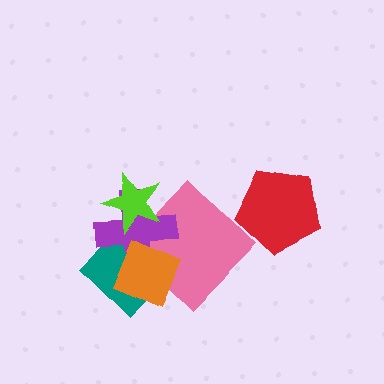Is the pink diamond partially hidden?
Yes, it is partially covered by another shape.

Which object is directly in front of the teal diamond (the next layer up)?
The pink diamond is directly in front of the teal diamond.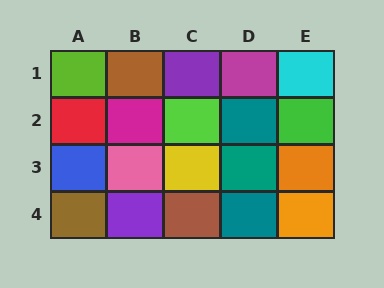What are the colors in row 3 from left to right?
Blue, pink, yellow, teal, orange.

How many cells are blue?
1 cell is blue.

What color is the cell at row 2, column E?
Green.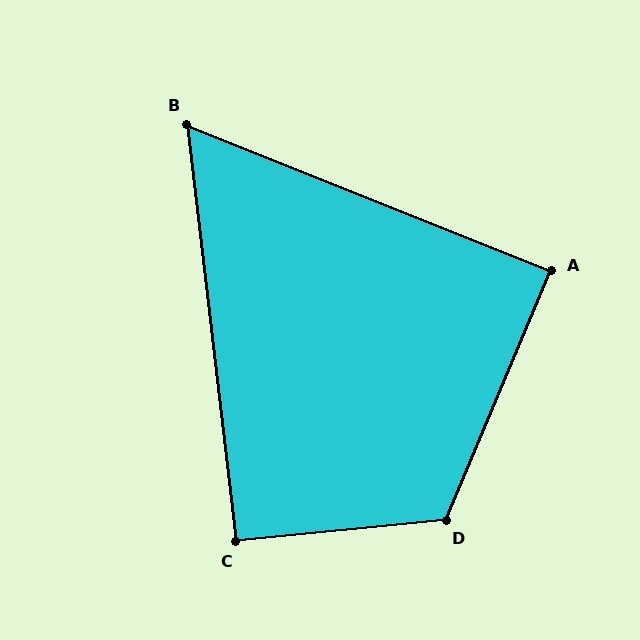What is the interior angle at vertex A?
Approximately 89 degrees (approximately right).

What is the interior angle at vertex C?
Approximately 91 degrees (approximately right).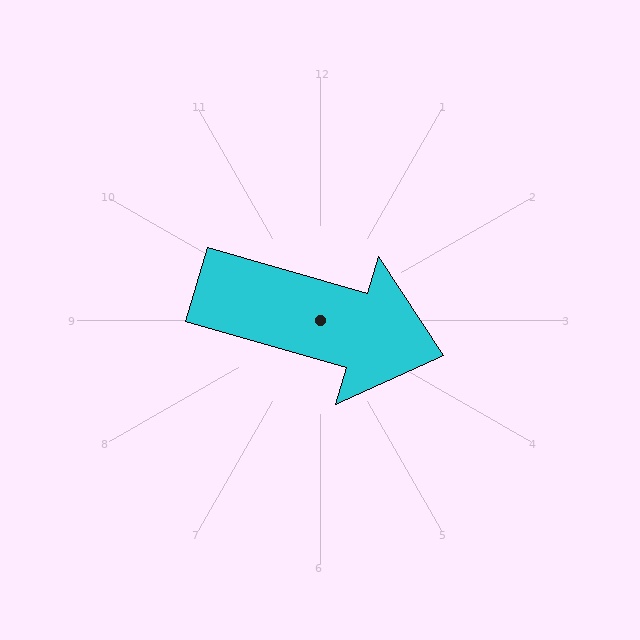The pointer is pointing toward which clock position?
Roughly 4 o'clock.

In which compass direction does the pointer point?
East.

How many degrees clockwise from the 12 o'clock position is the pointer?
Approximately 106 degrees.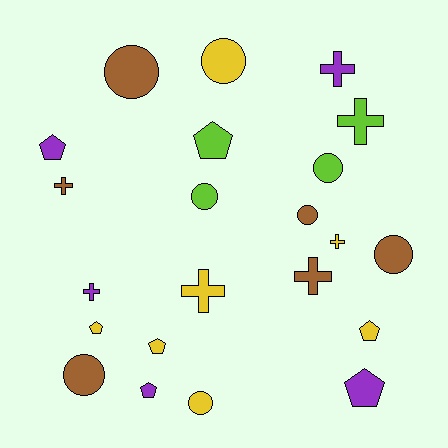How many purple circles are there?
There are no purple circles.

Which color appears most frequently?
Yellow, with 7 objects.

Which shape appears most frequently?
Circle, with 8 objects.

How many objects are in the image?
There are 22 objects.